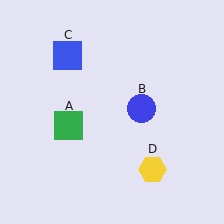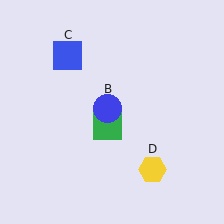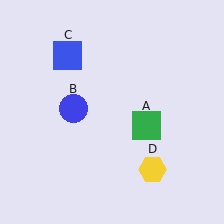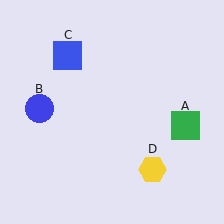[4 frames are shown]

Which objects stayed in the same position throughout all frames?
Blue square (object C) and yellow hexagon (object D) remained stationary.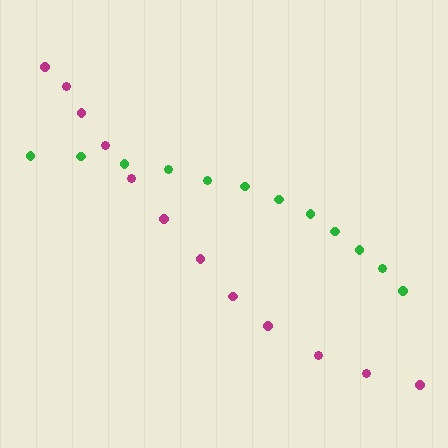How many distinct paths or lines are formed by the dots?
There are 2 distinct paths.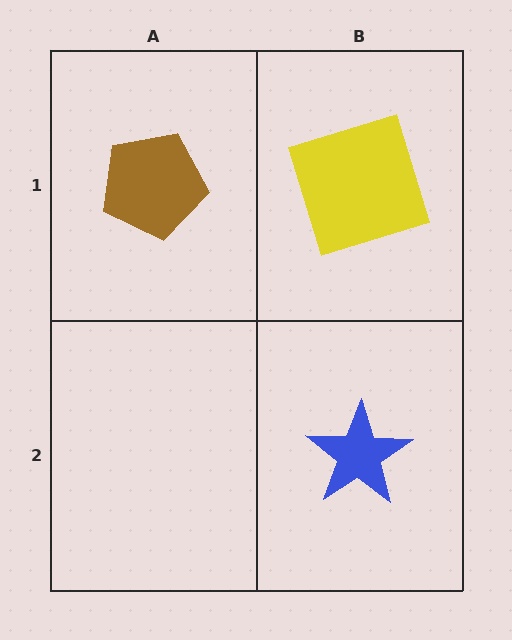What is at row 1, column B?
A yellow square.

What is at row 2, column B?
A blue star.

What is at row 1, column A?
A brown pentagon.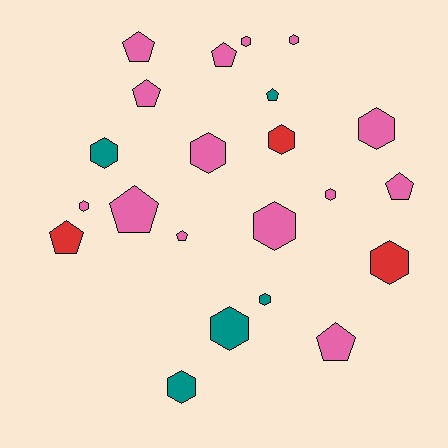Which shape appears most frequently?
Hexagon, with 13 objects.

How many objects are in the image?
There are 22 objects.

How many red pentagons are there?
There is 1 red pentagon.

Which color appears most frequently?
Pink, with 14 objects.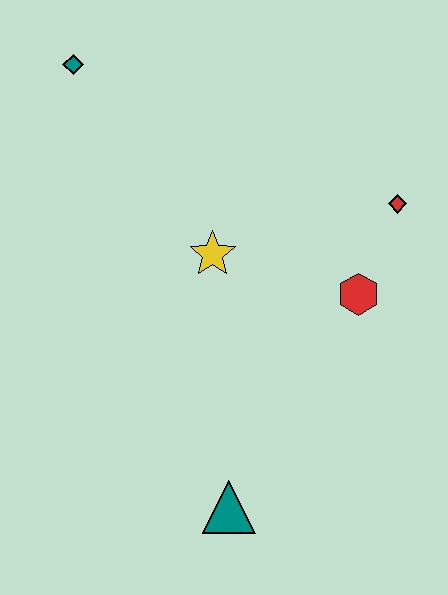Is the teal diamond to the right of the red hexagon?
No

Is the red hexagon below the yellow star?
Yes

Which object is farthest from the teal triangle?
The teal diamond is farthest from the teal triangle.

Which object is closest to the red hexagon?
The red diamond is closest to the red hexagon.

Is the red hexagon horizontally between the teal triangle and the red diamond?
Yes